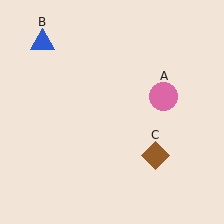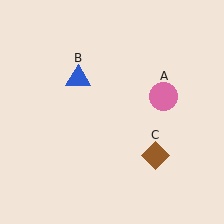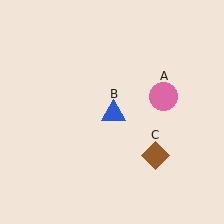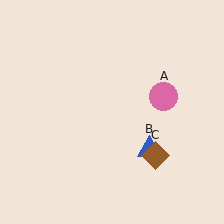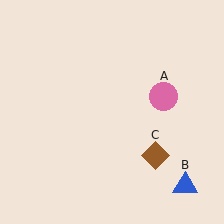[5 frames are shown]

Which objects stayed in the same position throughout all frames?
Pink circle (object A) and brown diamond (object C) remained stationary.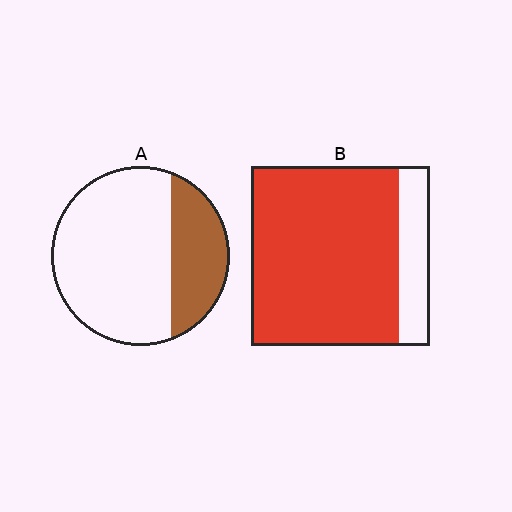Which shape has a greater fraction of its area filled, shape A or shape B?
Shape B.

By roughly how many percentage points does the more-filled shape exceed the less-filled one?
By roughly 55 percentage points (B over A).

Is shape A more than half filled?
No.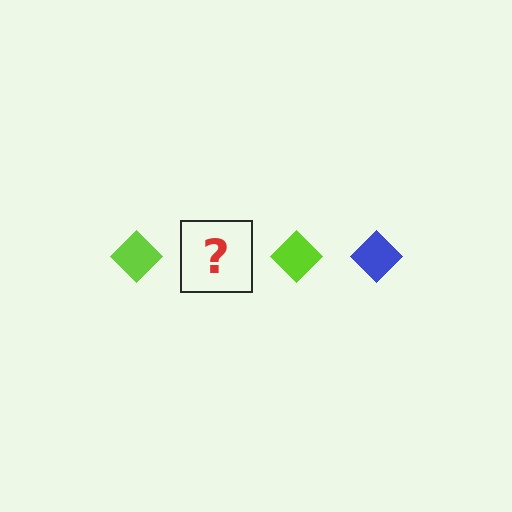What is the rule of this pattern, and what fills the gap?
The rule is that the pattern cycles through lime, blue diamonds. The gap should be filled with a blue diamond.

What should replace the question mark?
The question mark should be replaced with a blue diamond.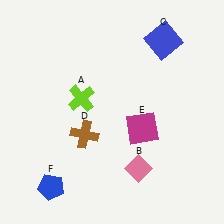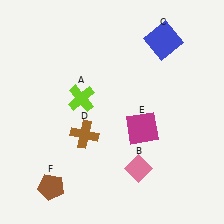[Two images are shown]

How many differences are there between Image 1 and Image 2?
There is 1 difference between the two images.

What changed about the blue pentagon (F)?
In Image 1, F is blue. In Image 2, it changed to brown.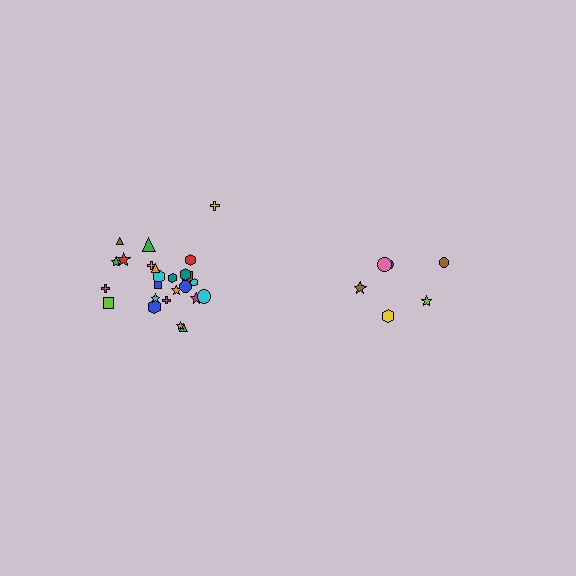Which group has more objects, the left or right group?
The left group.